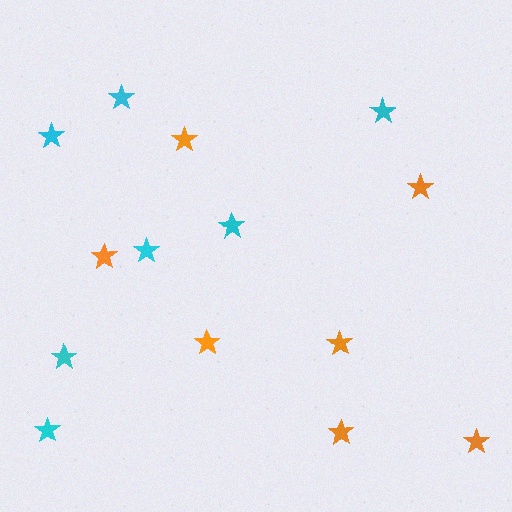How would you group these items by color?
There are 2 groups: one group of orange stars (7) and one group of cyan stars (7).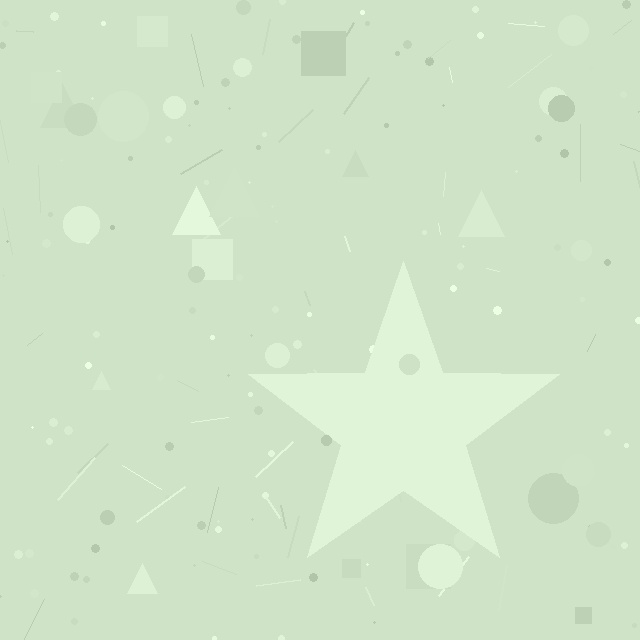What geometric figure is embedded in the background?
A star is embedded in the background.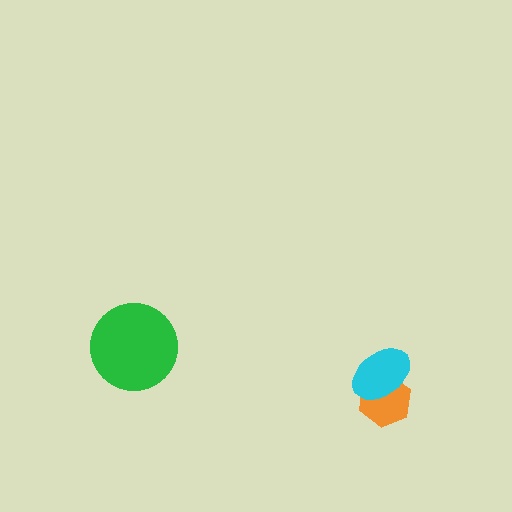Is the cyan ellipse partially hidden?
No, no other shape covers it.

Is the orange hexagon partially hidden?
Yes, it is partially covered by another shape.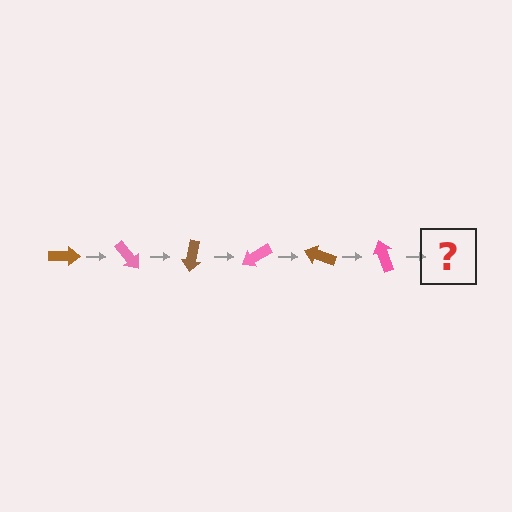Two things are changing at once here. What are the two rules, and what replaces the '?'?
The two rules are that it rotates 50 degrees each step and the color cycles through brown and pink. The '?' should be a brown arrow, rotated 300 degrees from the start.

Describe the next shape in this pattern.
It should be a brown arrow, rotated 300 degrees from the start.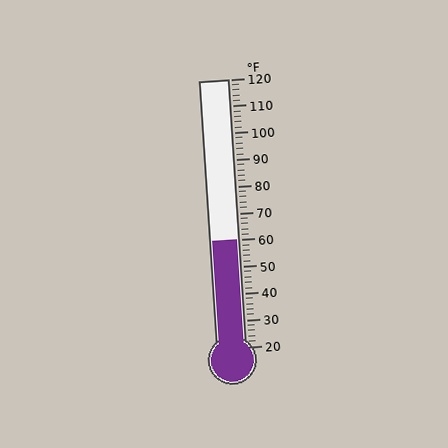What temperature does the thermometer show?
The thermometer shows approximately 60°F.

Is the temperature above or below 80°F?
The temperature is below 80°F.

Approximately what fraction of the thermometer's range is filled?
The thermometer is filled to approximately 40% of its range.